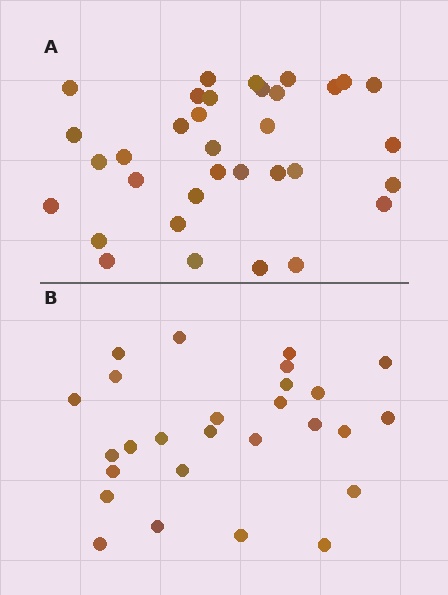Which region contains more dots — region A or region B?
Region A (the top region) has more dots.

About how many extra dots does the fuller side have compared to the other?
Region A has roughly 8 or so more dots than region B.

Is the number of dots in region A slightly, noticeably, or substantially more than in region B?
Region A has noticeably more, but not dramatically so. The ratio is roughly 1.3 to 1.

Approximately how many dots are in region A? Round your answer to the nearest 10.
About 30 dots. (The exact count is 34, which rounds to 30.)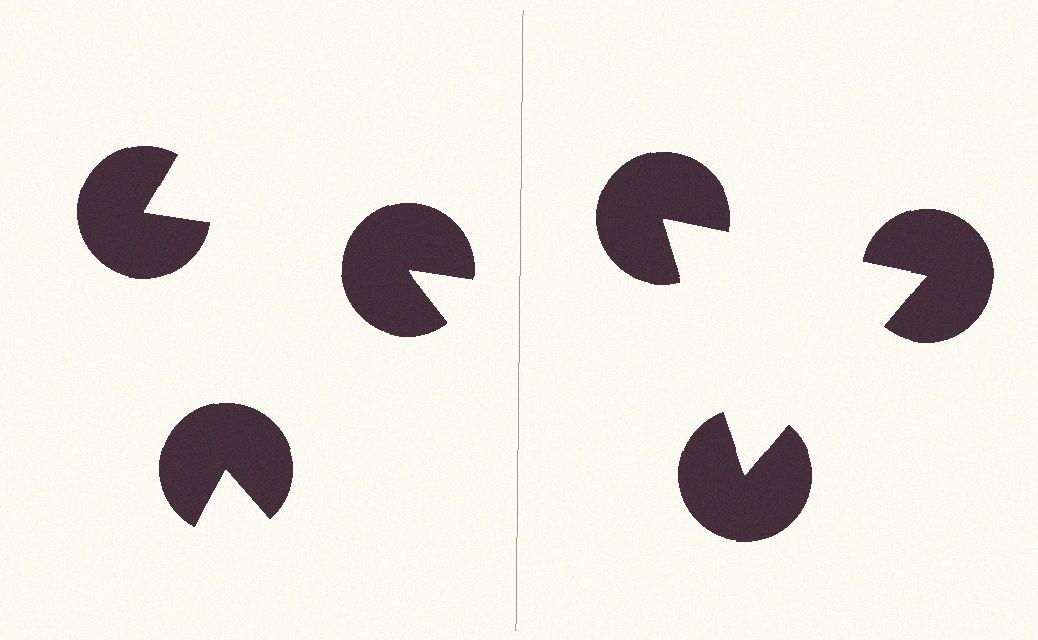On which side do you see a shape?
An illusory triangle appears on the right side. On the left side the wedge cuts are rotated, so no coherent shape forms.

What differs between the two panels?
The pac-man discs are positioned identically on both sides; only the wedge orientations differ. On the right they align to a triangle; on the left they are misaligned.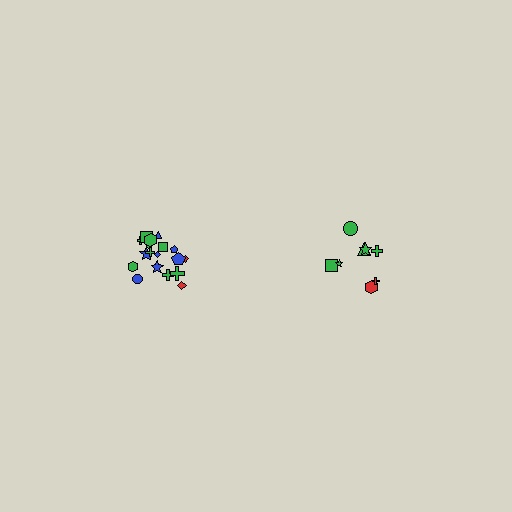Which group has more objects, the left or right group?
The left group.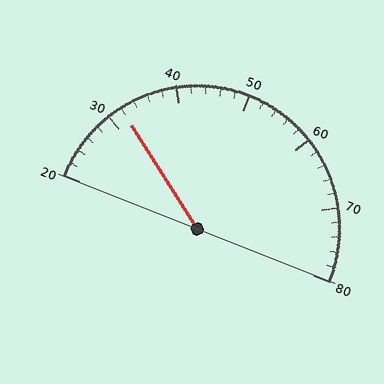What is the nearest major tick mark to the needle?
The nearest major tick mark is 30.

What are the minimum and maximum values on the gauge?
The gauge ranges from 20 to 80.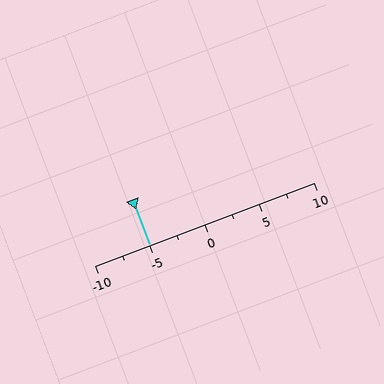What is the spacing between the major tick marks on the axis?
The major ticks are spaced 5 apart.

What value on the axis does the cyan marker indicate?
The marker indicates approximately -5.